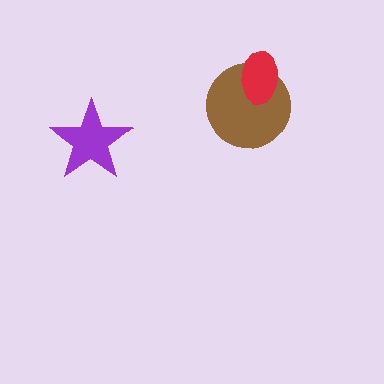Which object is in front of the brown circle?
The red ellipse is in front of the brown circle.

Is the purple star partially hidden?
No, no other shape covers it.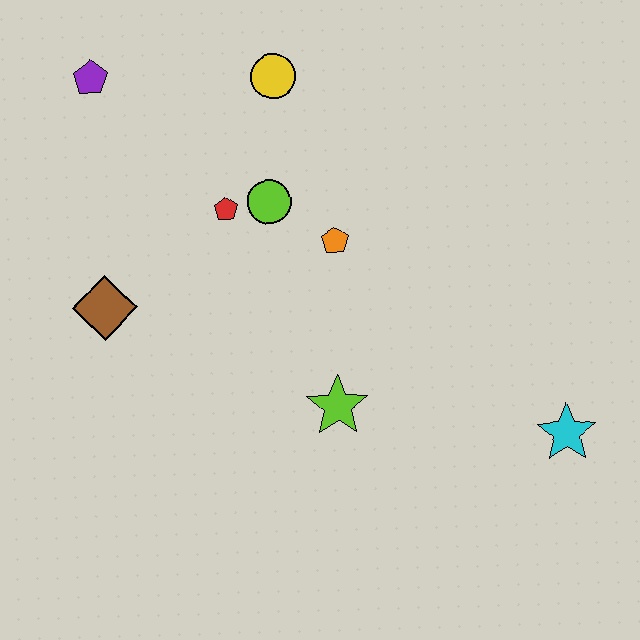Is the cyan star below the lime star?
Yes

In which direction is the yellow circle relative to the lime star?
The yellow circle is above the lime star.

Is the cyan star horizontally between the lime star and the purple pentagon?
No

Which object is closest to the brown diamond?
The red pentagon is closest to the brown diamond.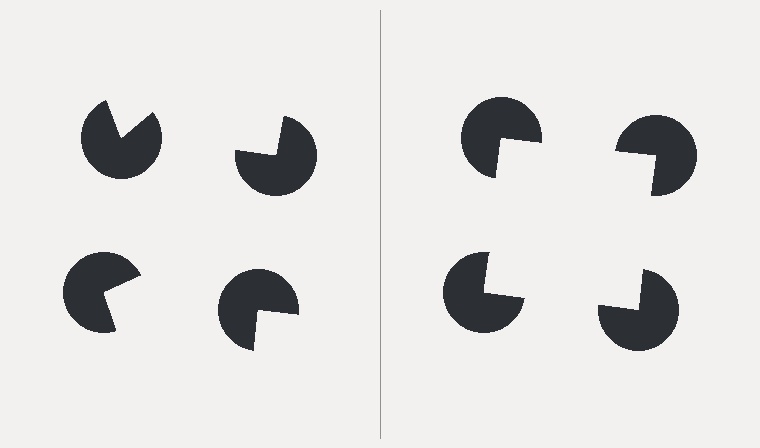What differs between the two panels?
The pac-man discs are positioned identically on both sides; only the wedge orientations differ. On the right they align to a square; on the left they are misaligned.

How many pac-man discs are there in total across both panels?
8 — 4 on each side.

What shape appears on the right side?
An illusory square.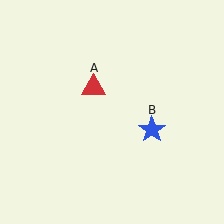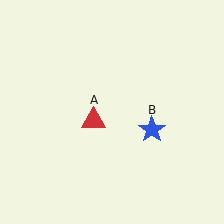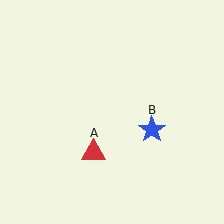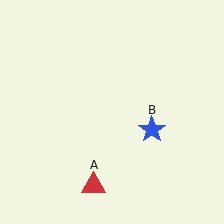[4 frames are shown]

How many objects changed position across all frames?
1 object changed position: red triangle (object A).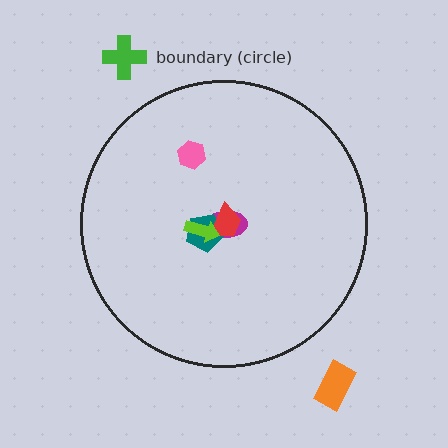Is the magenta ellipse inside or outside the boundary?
Inside.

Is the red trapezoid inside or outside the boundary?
Inside.